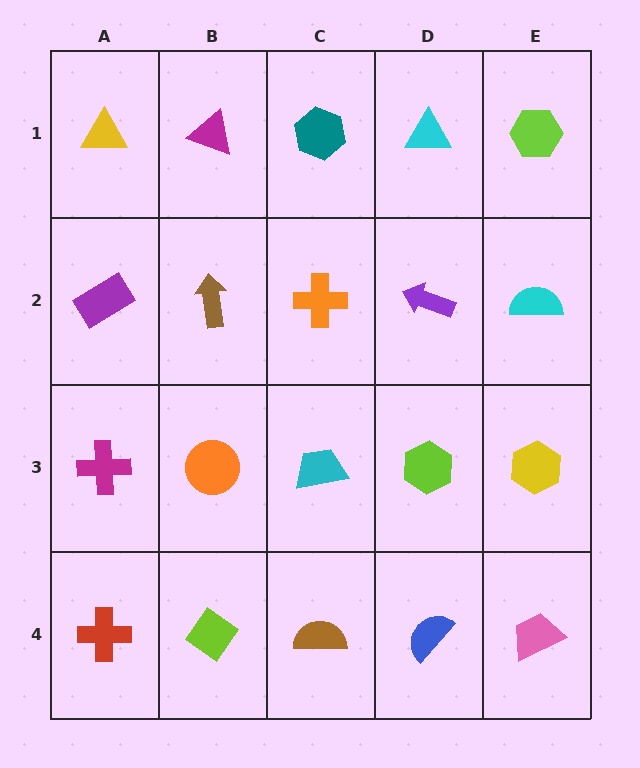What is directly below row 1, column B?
A brown arrow.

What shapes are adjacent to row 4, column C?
A cyan trapezoid (row 3, column C), a lime diamond (row 4, column B), a blue semicircle (row 4, column D).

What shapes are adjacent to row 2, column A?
A yellow triangle (row 1, column A), a magenta cross (row 3, column A), a brown arrow (row 2, column B).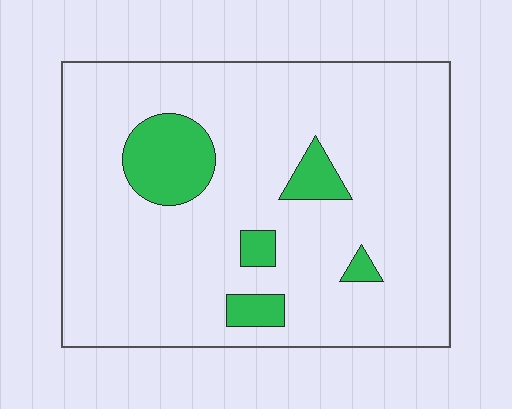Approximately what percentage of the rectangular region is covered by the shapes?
Approximately 10%.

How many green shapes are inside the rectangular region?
5.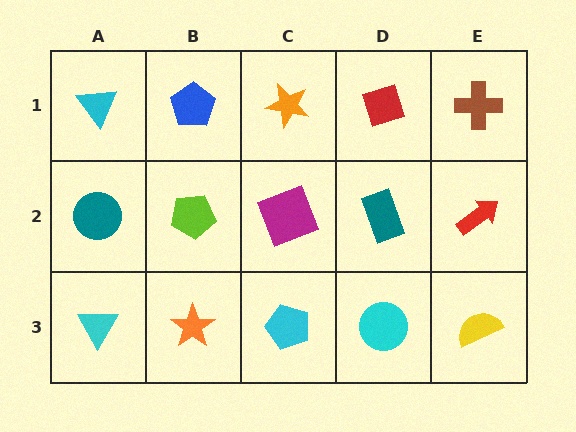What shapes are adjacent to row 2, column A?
A cyan triangle (row 1, column A), a cyan triangle (row 3, column A), a lime pentagon (row 2, column B).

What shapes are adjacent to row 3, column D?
A teal rectangle (row 2, column D), a cyan pentagon (row 3, column C), a yellow semicircle (row 3, column E).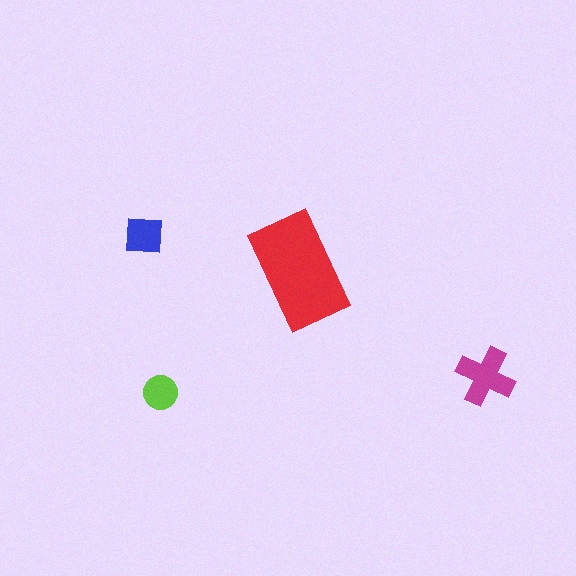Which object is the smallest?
The lime circle.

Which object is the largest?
The red rectangle.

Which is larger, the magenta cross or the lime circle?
The magenta cross.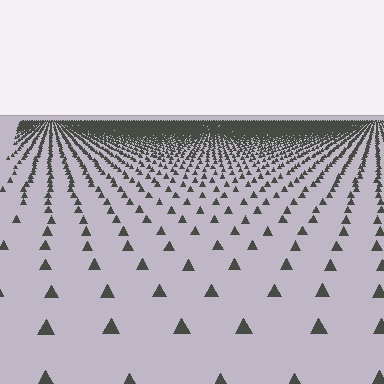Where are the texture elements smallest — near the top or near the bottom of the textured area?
Near the top.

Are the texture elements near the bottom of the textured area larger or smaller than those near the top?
Larger. Near the bottom, elements are closer to the viewer and appear at a bigger on-screen size.